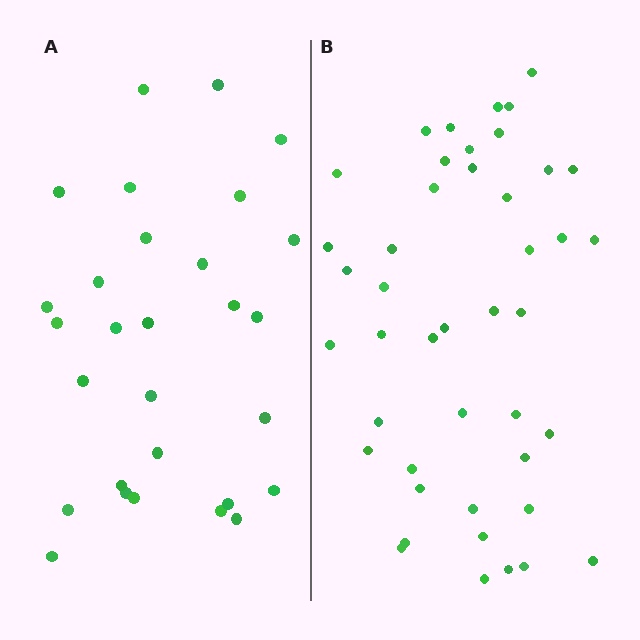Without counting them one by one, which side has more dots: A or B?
Region B (the right region) has more dots.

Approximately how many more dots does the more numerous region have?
Region B has approximately 15 more dots than region A.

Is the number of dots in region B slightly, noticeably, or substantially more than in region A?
Region B has substantially more. The ratio is roughly 1.5 to 1.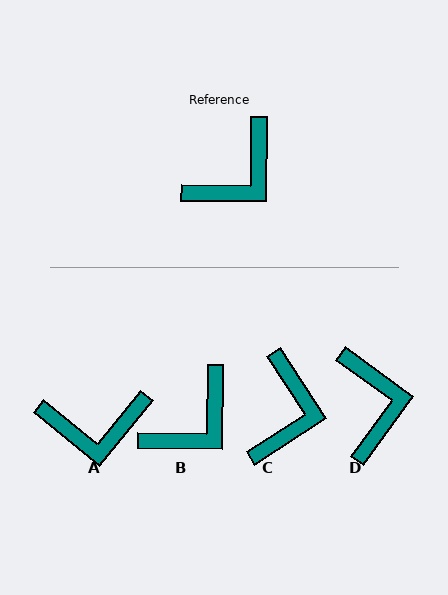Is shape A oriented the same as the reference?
No, it is off by about 39 degrees.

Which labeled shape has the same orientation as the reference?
B.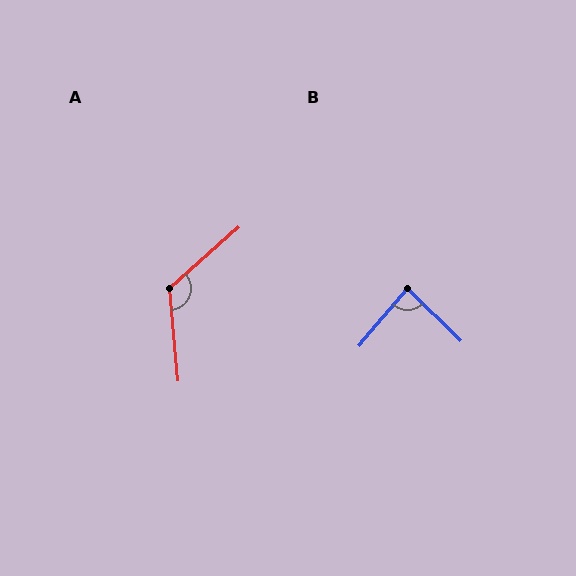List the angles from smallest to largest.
B (85°), A (126°).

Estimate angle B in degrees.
Approximately 85 degrees.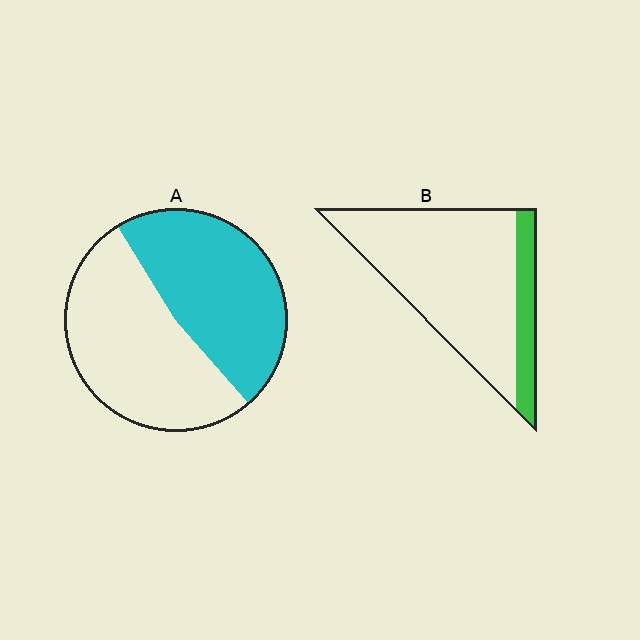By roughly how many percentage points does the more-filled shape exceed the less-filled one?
By roughly 30 percentage points (A over B).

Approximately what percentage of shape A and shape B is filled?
A is approximately 50% and B is approximately 20%.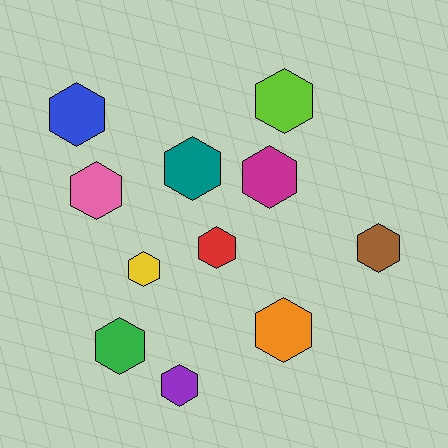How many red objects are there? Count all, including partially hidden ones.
There is 1 red object.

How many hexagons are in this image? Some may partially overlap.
There are 11 hexagons.